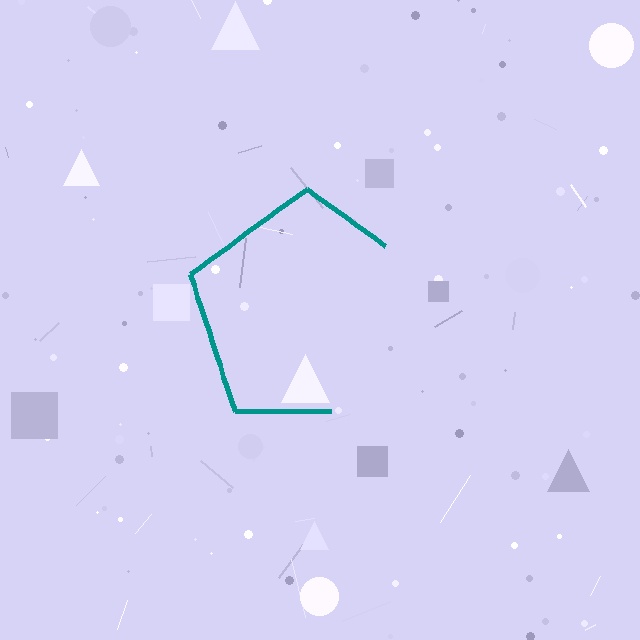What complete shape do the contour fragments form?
The contour fragments form a pentagon.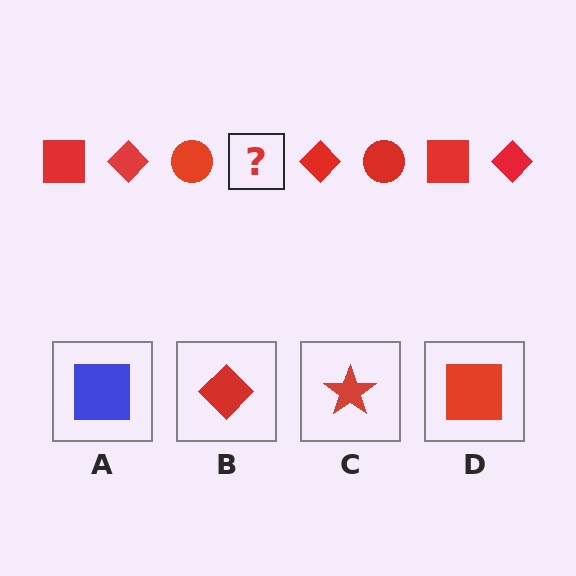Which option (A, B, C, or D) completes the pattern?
D.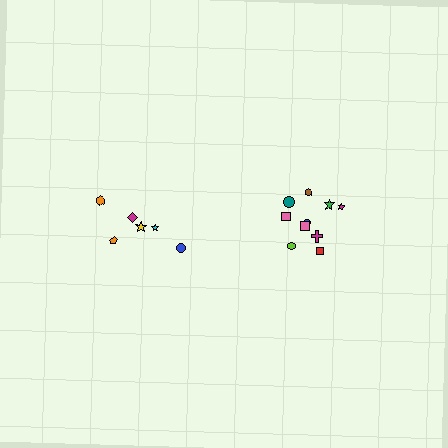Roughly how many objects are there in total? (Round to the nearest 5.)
Roughly 15 objects in total.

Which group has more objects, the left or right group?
The right group.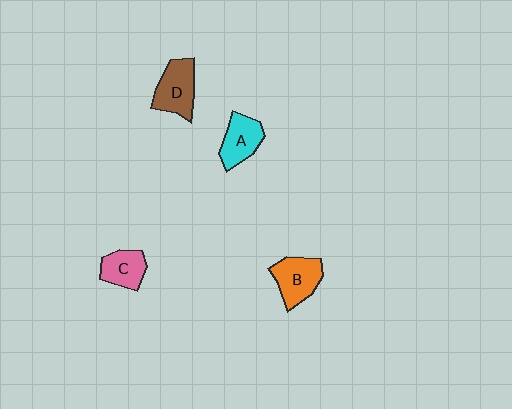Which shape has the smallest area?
Shape C (pink).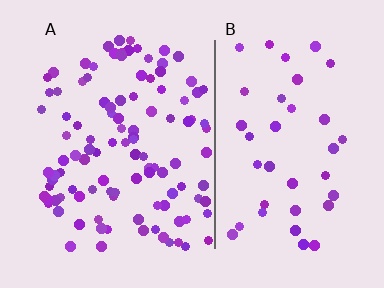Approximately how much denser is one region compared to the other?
Approximately 2.7× — region A over region B.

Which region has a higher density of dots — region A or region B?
A (the left).